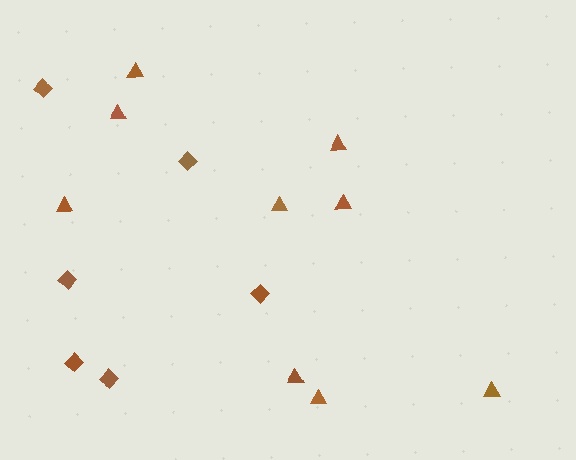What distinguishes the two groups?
There are 2 groups: one group of triangles (9) and one group of diamonds (6).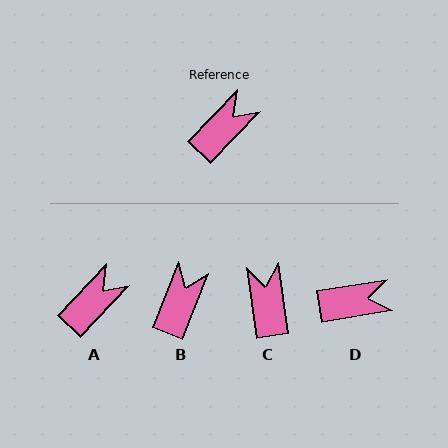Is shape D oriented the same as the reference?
No, it is off by about 37 degrees.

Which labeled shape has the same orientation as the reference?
A.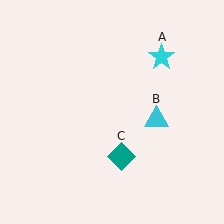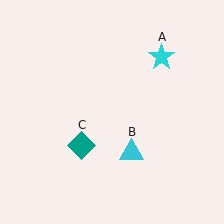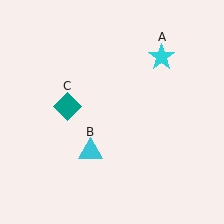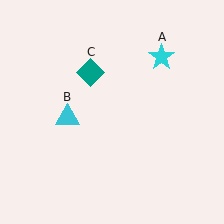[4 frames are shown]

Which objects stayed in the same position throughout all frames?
Cyan star (object A) remained stationary.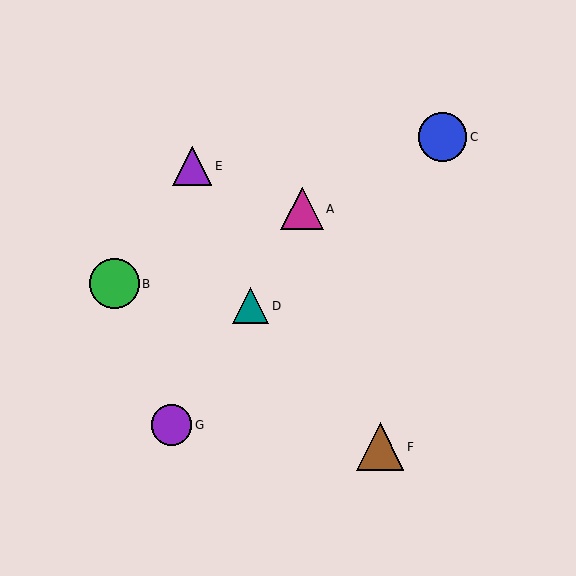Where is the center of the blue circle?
The center of the blue circle is at (442, 137).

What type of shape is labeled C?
Shape C is a blue circle.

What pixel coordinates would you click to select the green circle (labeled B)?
Click at (114, 284) to select the green circle B.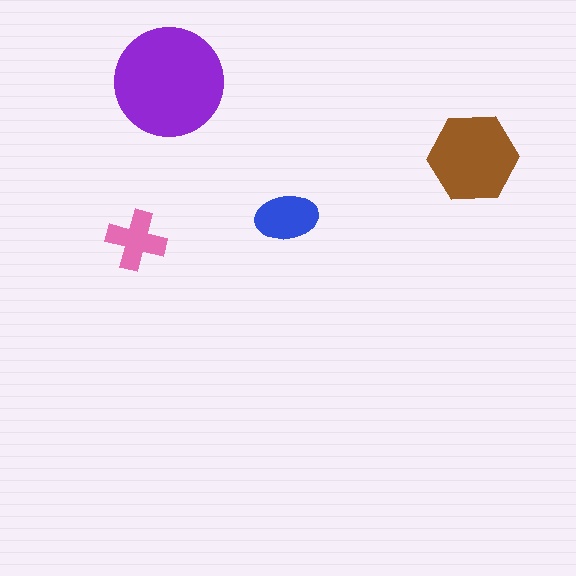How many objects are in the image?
There are 4 objects in the image.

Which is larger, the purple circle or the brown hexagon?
The purple circle.